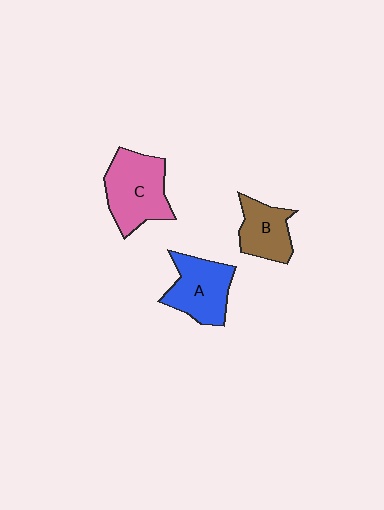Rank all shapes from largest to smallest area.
From largest to smallest: C (pink), A (blue), B (brown).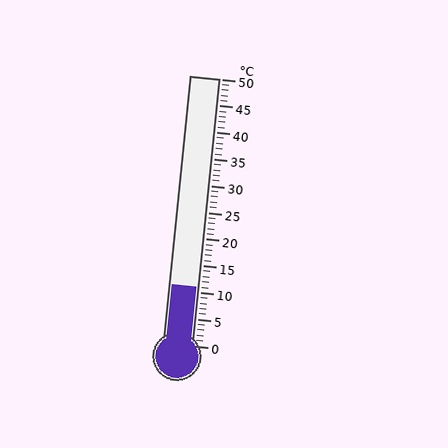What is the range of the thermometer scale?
The thermometer scale ranges from 0°C to 50°C.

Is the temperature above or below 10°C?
The temperature is above 10°C.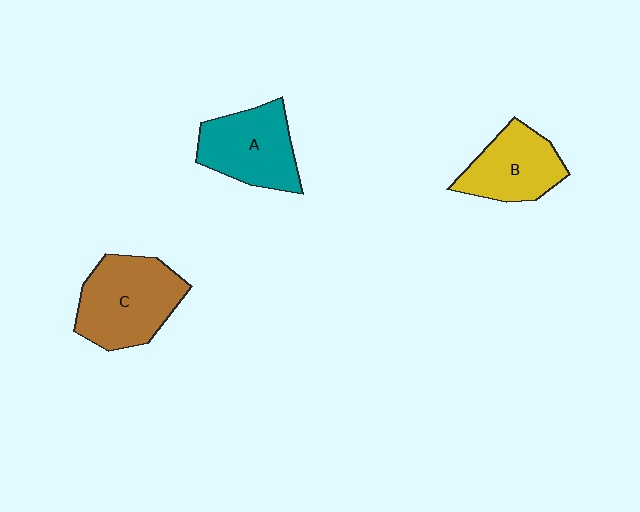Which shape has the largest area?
Shape C (brown).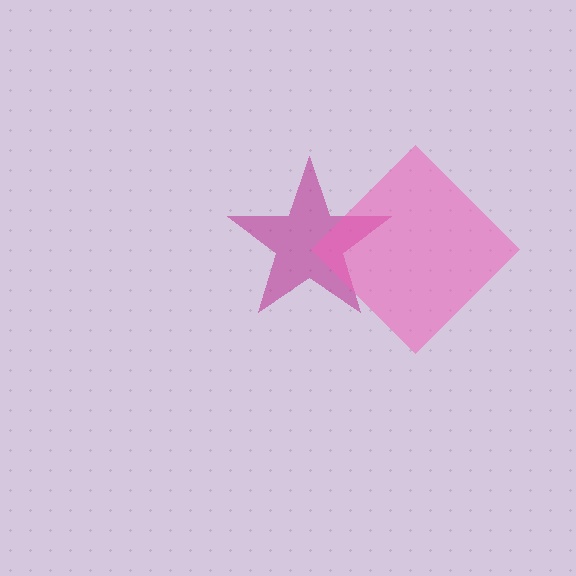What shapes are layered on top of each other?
The layered shapes are: a magenta star, a pink diamond.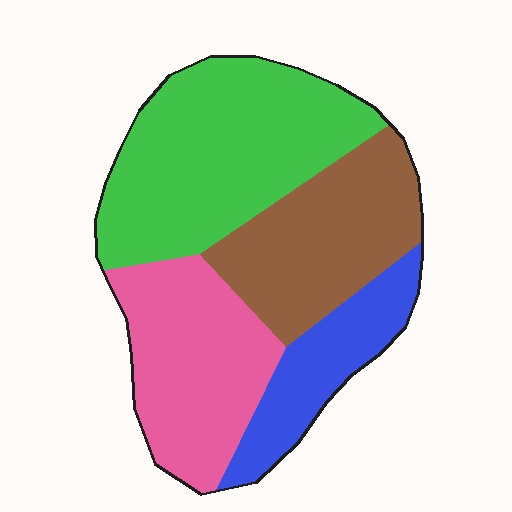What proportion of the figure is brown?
Brown covers about 25% of the figure.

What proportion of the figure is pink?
Pink covers 25% of the figure.